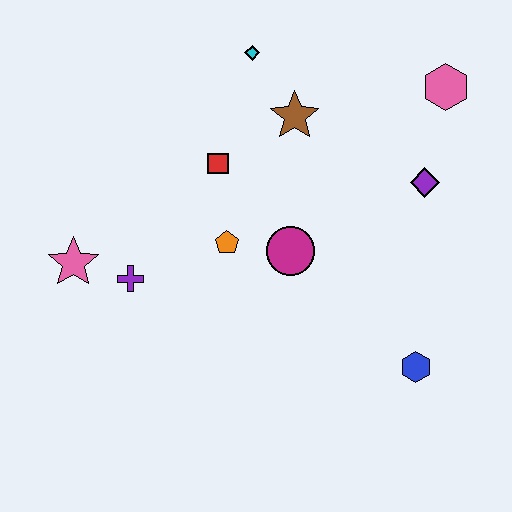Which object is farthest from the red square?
The blue hexagon is farthest from the red square.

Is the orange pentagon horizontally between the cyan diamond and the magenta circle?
No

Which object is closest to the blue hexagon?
The magenta circle is closest to the blue hexagon.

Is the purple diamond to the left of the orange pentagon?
No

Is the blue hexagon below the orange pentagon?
Yes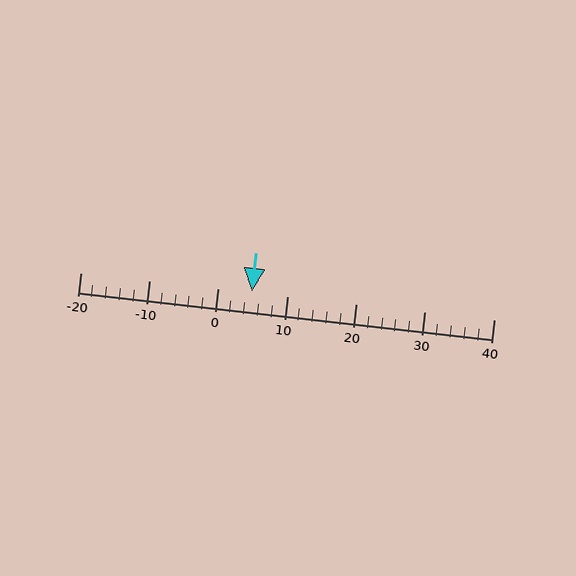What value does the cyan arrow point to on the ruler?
The cyan arrow points to approximately 5.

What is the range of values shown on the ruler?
The ruler shows values from -20 to 40.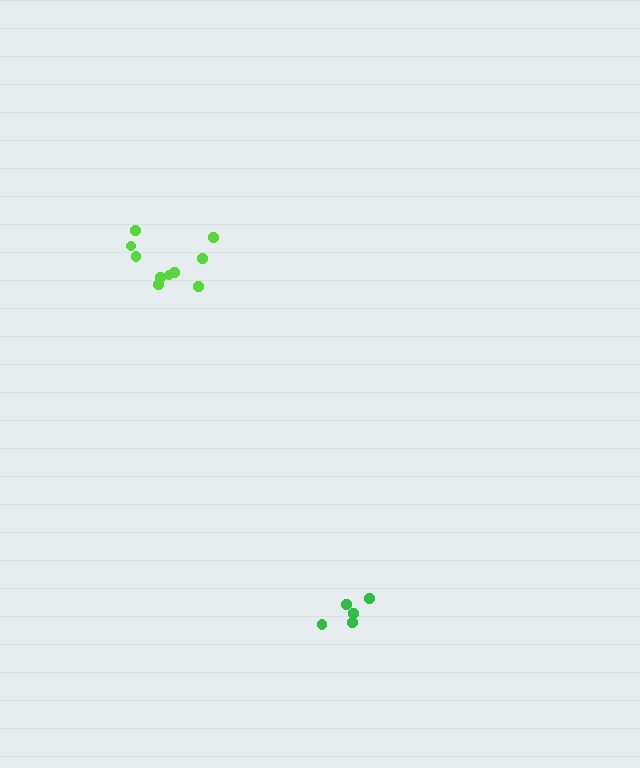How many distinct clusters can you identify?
There are 2 distinct clusters.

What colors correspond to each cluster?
The clusters are colored: green, lime.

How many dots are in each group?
Group 1: 5 dots, Group 2: 10 dots (15 total).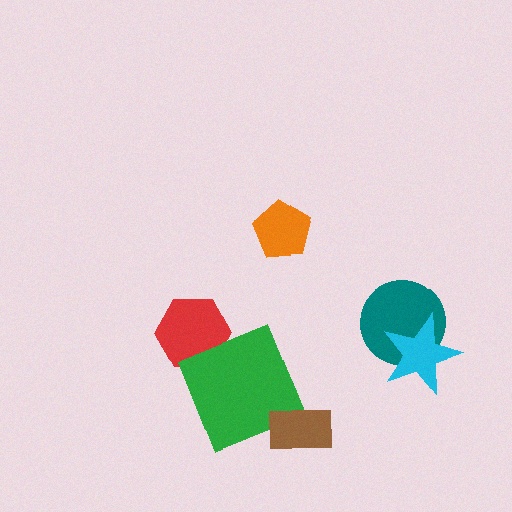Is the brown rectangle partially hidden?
No, no other shape covers it.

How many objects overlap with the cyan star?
1 object overlaps with the cyan star.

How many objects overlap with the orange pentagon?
0 objects overlap with the orange pentagon.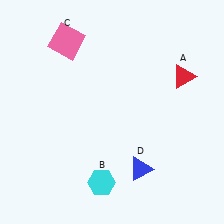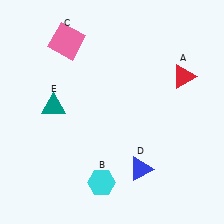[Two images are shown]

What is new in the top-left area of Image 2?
A teal triangle (E) was added in the top-left area of Image 2.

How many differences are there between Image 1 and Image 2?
There is 1 difference between the two images.